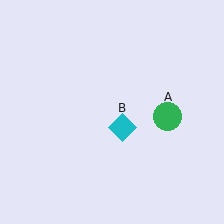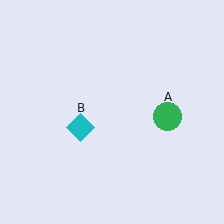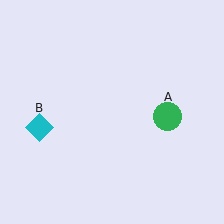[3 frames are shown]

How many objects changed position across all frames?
1 object changed position: cyan diamond (object B).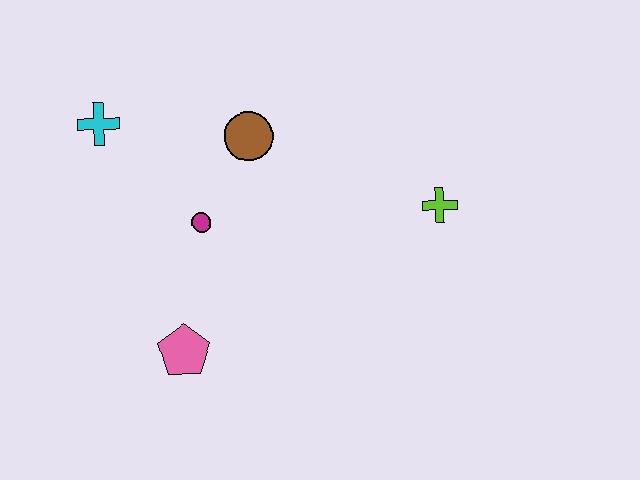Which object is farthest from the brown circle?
The pink pentagon is farthest from the brown circle.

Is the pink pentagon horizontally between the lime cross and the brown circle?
No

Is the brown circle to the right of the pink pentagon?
Yes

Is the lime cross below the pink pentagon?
No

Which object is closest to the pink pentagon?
The magenta circle is closest to the pink pentagon.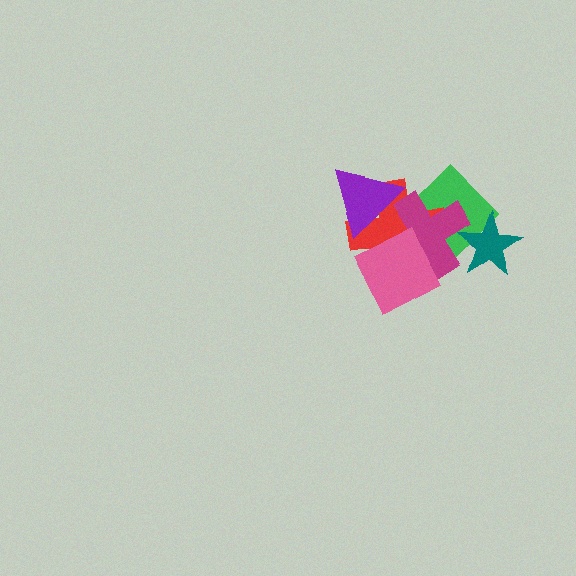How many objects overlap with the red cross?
4 objects overlap with the red cross.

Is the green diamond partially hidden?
Yes, it is partially covered by another shape.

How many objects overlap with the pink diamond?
3 objects overlap with the pink diamond.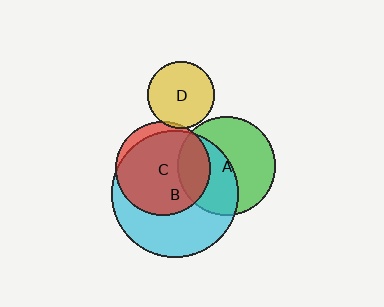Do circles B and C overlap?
Yes.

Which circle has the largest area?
Circle B (cyan).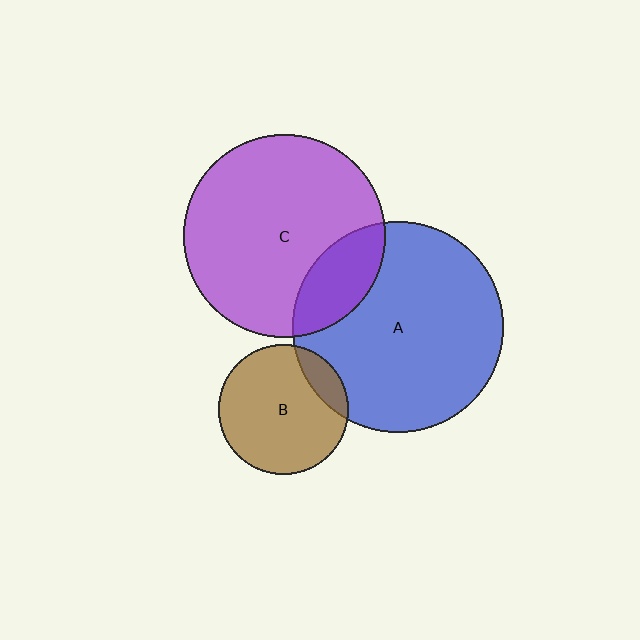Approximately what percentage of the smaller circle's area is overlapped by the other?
Approximately 15%.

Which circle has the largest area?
Circle A (blue).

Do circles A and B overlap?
Yes.